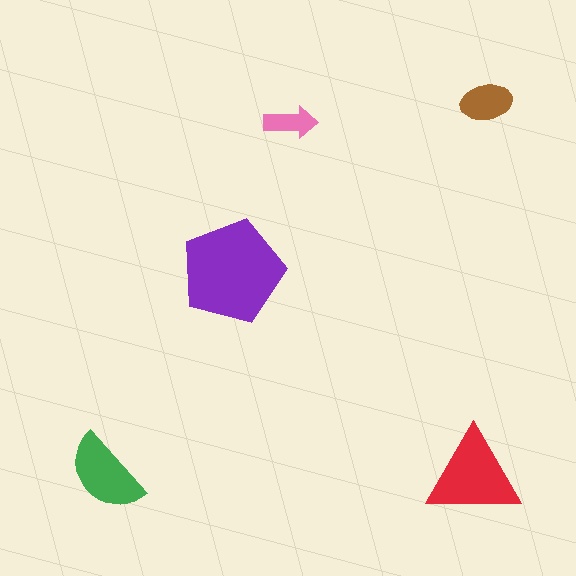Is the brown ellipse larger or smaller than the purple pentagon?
Smaller.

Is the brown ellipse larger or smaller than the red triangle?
Smaller.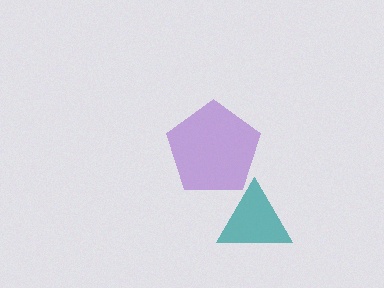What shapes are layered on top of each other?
The layered shapes are: a teal triangle, a purple pentagon.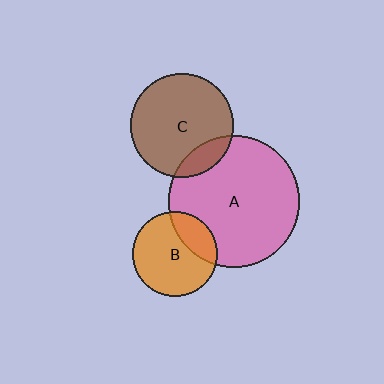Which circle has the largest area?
Circle A (pink).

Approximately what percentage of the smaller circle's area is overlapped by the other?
Approximately 25%.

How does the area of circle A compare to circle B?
Approximately 2.4 times.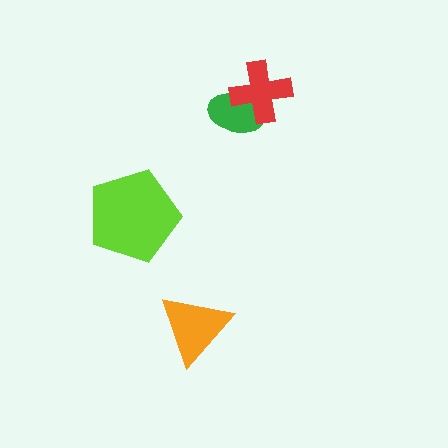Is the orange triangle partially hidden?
No, no other shape covers it.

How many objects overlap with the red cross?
1 object overlaps with the red cross.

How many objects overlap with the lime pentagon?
0 objects overlap with the lime pentagon.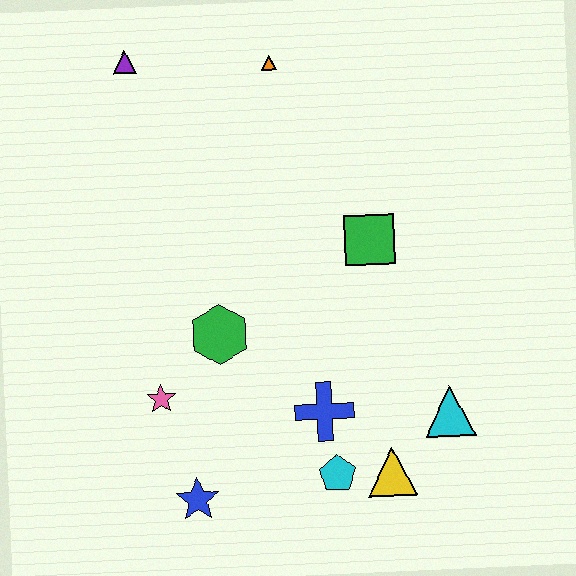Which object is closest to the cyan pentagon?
The yellow triangle is closest to the cyan pentagon.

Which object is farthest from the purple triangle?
The yellow triangle is farthest from the purple triangle.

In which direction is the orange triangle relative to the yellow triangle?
The orange triangle is above the yellow triangle.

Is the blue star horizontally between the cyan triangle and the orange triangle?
No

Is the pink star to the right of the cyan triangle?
No